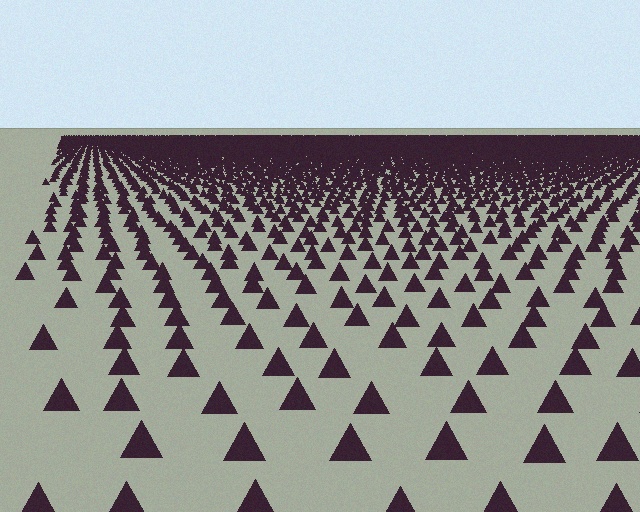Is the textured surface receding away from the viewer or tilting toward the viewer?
The surface is receding away from the viewer. Texture elements get smaller and denser toward the top.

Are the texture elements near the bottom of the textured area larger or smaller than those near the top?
Larger. Near the bottom, elements are closer to the viewer and appear at a bigger on-screen size.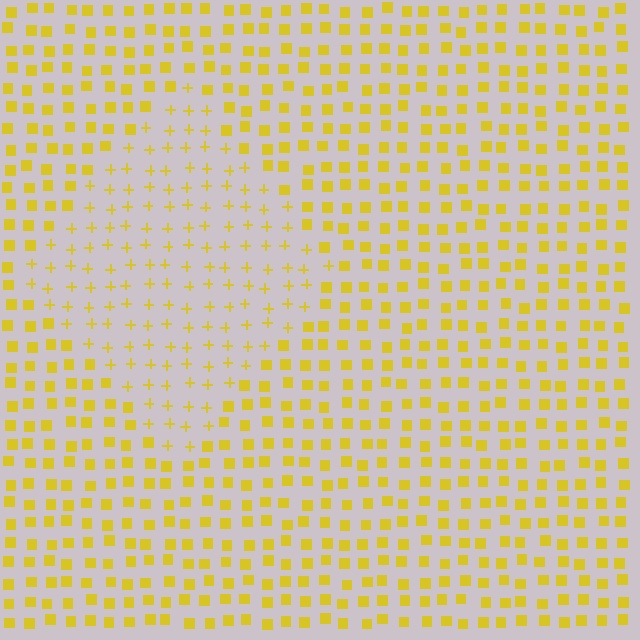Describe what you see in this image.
The image is filled with small yellow elements arranged in a uniform grid. A diamond-shaped region contains plus signs, while the surrounding area contains squares. The boundary is defined purely by the change in element shape.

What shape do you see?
I see a diamond.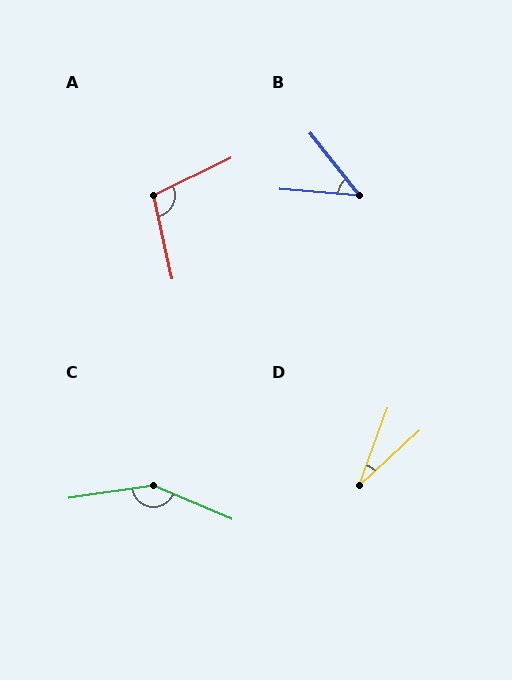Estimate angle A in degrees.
Approximately 103 degrees.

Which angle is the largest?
C, at approximately 149 degrees.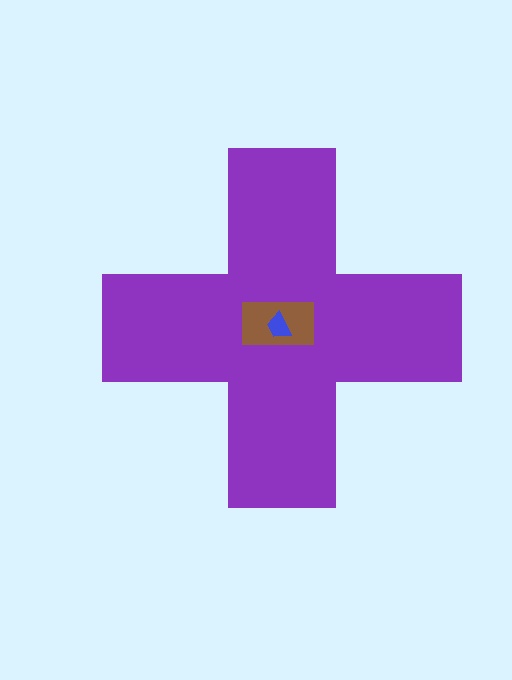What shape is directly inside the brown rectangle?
The blue trapezoid.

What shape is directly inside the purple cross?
The brown rectangle.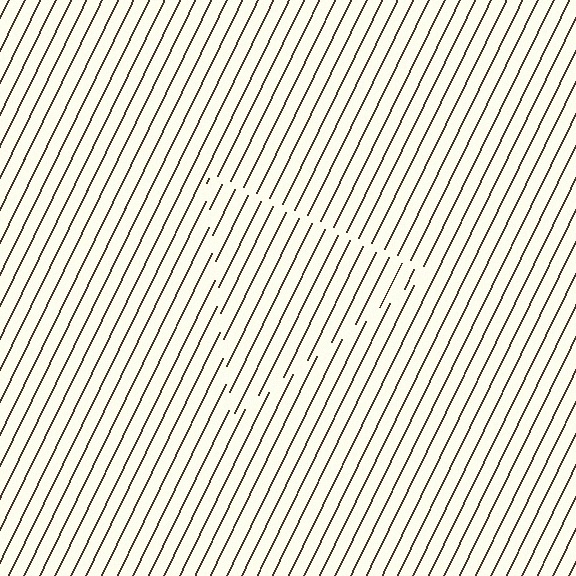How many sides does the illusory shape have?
3 sides — the line-ends trace a triangle.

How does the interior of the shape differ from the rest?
The interior of the shape contains the same grating, shifted by half a period — the contour is defined by the phase discontinuity where line-ends from the inner and outer gratings abut.